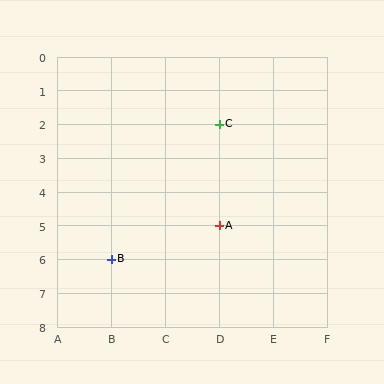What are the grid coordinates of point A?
Point A is at grid coordinates (D, 5).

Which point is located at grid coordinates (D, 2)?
Point C is at (D, 2).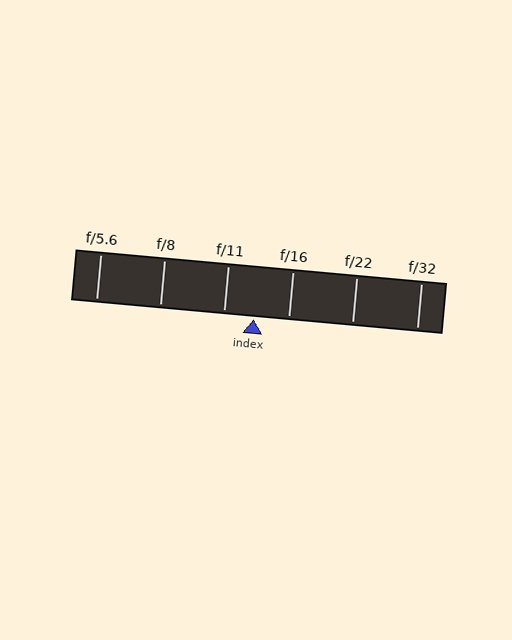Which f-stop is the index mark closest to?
The index mark is closest to f/11.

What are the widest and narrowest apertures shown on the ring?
The widest aperture shown is f/5.6 and the narrowest is f/32.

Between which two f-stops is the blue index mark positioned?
The index mark is between f/11 and f/16.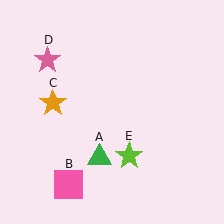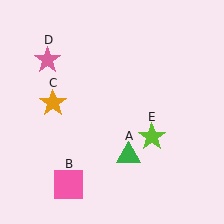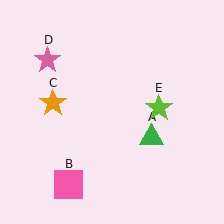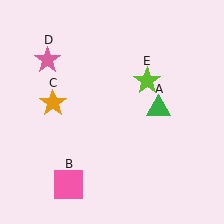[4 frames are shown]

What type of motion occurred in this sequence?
The green triangle (object A), lime star (object E) rotated counterclockwise around the center of the scene.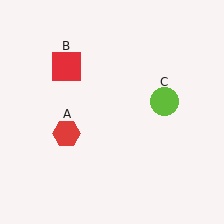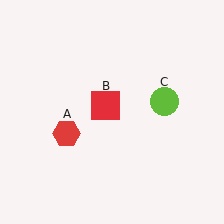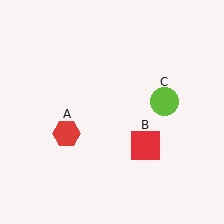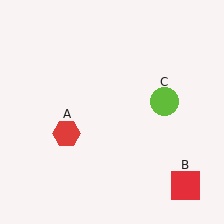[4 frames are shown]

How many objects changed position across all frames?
1 object changed position: red square (object B).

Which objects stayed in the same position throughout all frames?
Red hexagon (object A) and lime circle (object C) remained stationary.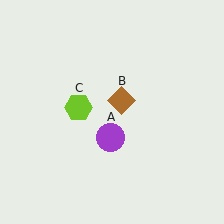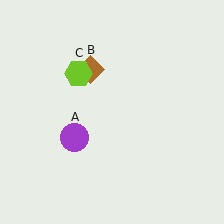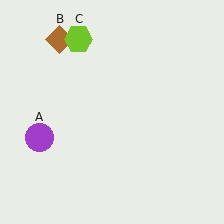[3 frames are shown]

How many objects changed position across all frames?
3 objects changed position: purple circle (object A), brown diamond (object B), lime hexagon (object C).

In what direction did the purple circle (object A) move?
The purple circle (object A) moved left.